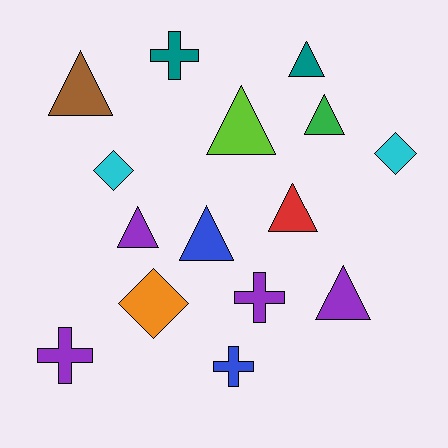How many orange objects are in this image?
There is 1 orange object.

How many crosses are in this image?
There are 4 crosses.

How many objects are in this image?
There are 15 objects.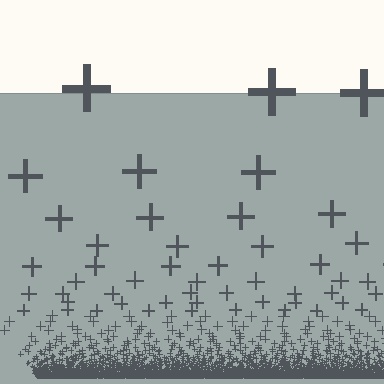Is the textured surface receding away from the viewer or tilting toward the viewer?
The surface appears to tilt toward the viewer. Texture elements get larger and sparser toward the top.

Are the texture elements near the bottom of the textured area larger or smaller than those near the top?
Smaller. The gradient is inverted — elements near the bottom are smaller and denser.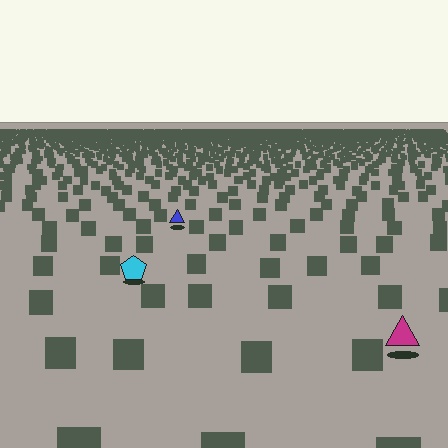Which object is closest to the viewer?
The magenta triangle is closest. The texture marks near it are larger and more spread out.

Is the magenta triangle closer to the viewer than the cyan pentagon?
Yes. The magenta triangle is closer — you can tell from the texture gradient: the ground texture is coarser near it.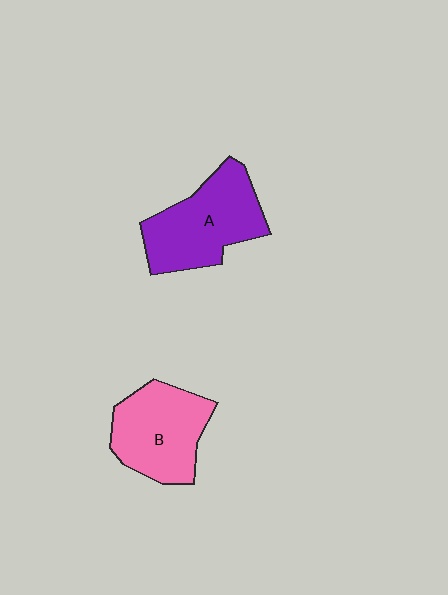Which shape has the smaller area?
Shape B (pink).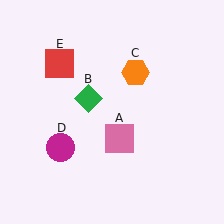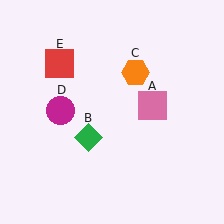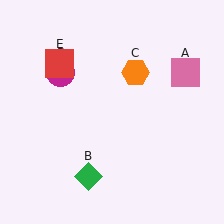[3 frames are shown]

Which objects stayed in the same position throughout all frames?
Orange hexagon (object C) and red square (object E) remained stationary.